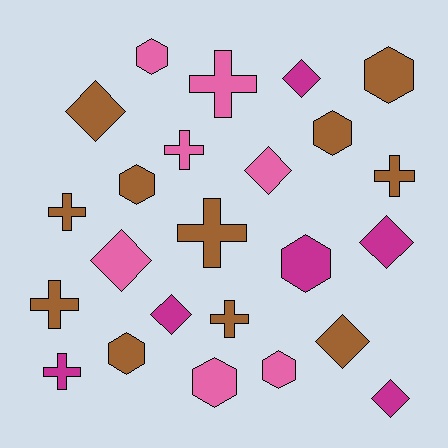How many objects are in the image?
There are 24 objects.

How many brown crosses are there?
There are 5 brown crosses.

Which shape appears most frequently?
Diamond, with 8 objects.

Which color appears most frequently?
Brown, with 11 objects.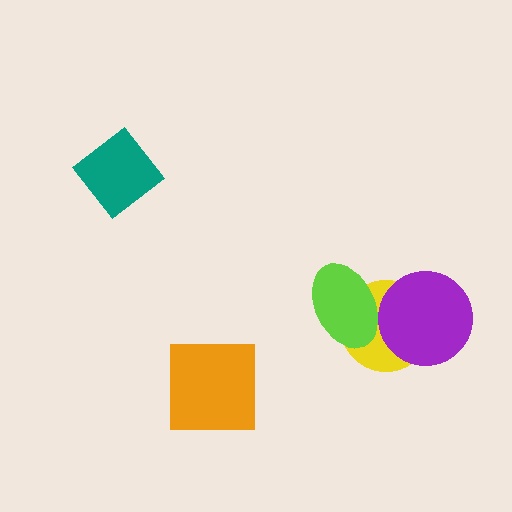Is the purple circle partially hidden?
Yes, it is partially covered by another shape.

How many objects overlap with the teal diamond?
0 objects overlap with the teal diamond.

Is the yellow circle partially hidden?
Yes, it is partially covered by another shape.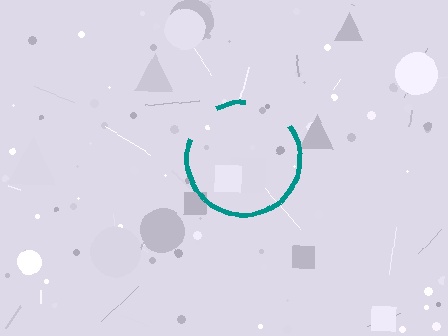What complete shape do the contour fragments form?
The contour fragments form a circle.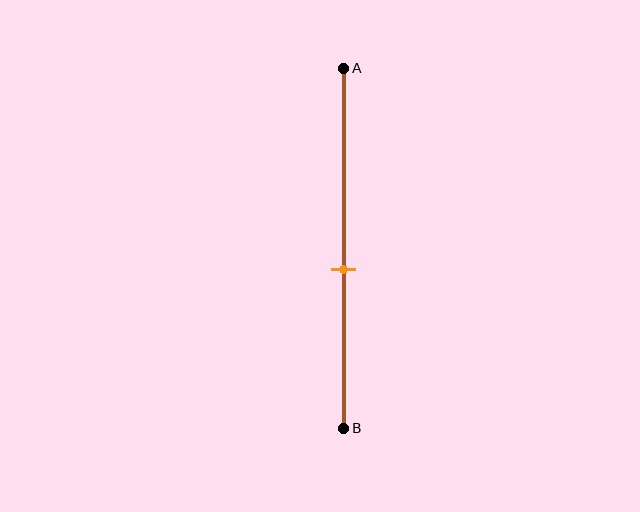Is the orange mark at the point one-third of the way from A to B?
No, the mark is at about 55% from A, not at the 33% one-third point.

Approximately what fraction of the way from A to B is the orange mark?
The orange mark is approximately 55% of the way from A to B.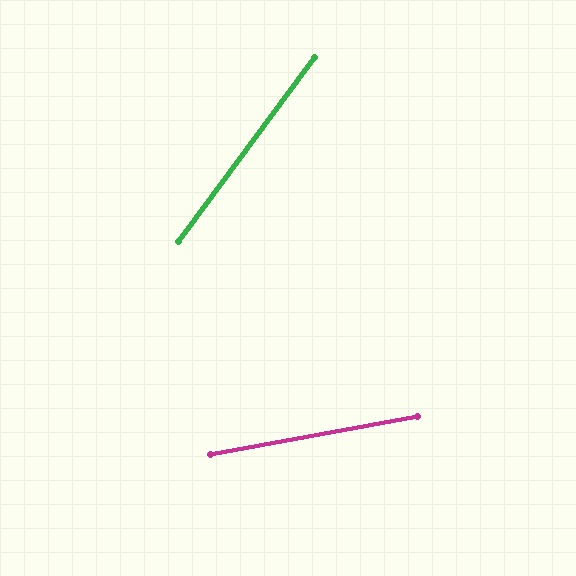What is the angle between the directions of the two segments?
Approximately 43 degrees.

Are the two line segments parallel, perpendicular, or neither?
Neither parallel nor perpendicular — they differ by about 43°.